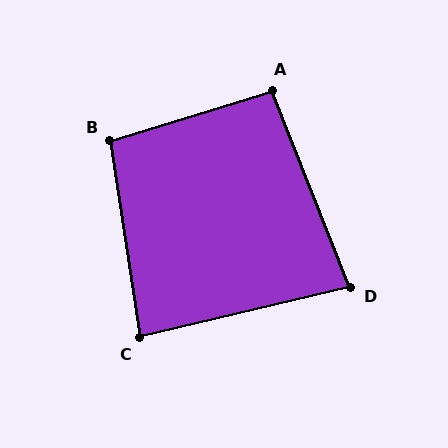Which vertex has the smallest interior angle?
D, at approximately 82 degrees.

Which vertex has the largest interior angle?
B, at approximately 98 degrees.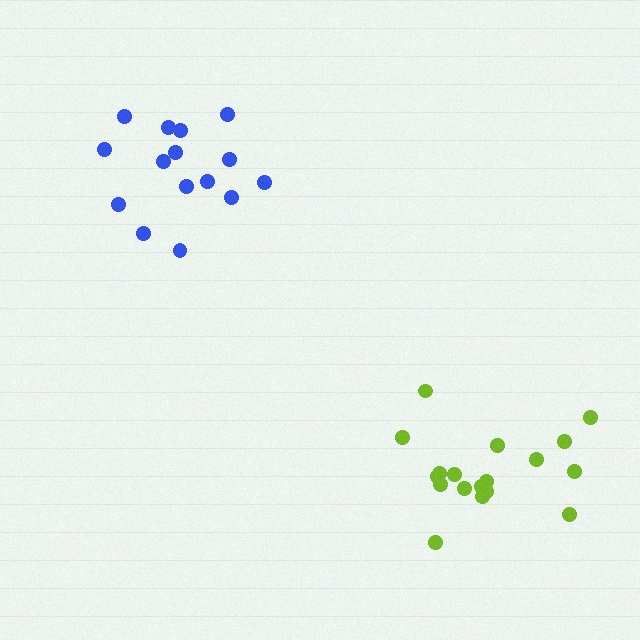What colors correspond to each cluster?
The clusters are colored: blue, lime.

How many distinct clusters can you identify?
There are 2 distinct clusters.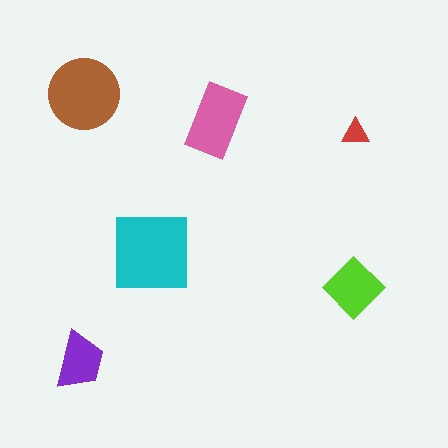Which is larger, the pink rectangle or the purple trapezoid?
The pink rectangle.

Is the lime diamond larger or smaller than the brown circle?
Smaller.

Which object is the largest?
The cyan square.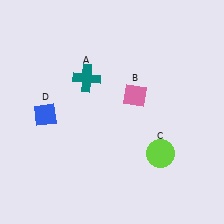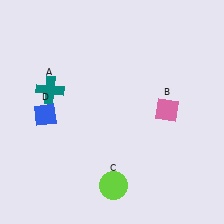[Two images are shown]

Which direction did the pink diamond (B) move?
The pink diamond (B) moved right.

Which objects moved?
The objects that moved are: the teal cross (A), the pink diamond (B), the lime circle (C).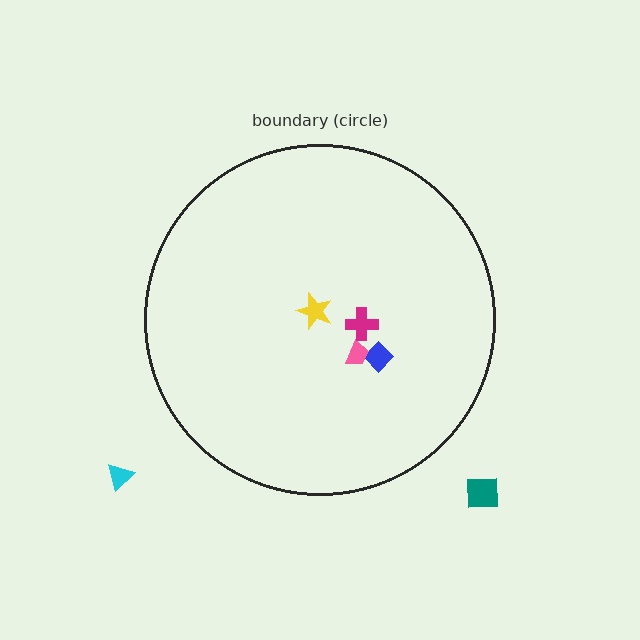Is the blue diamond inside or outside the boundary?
Inside.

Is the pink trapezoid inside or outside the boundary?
Inside.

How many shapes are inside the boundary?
4 inside, 2 outside.